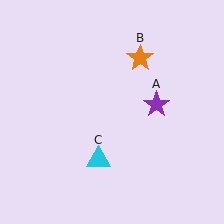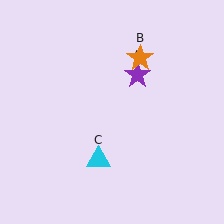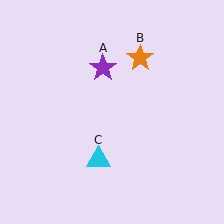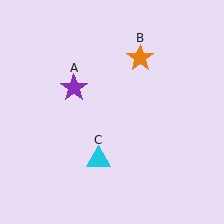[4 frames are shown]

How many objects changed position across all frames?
1 object changed position: purple star (object A).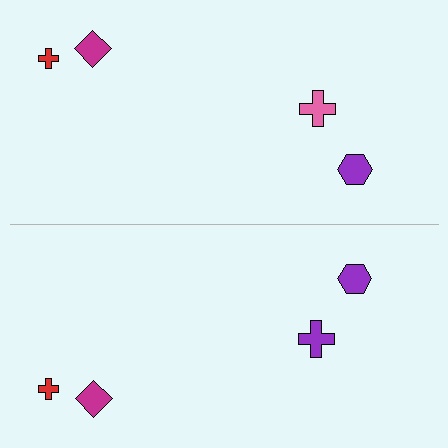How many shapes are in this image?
There are 8 shapes in this image.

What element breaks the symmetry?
The purple cross on the bottom side breaks the symmetry — its mirror counterpart is pink.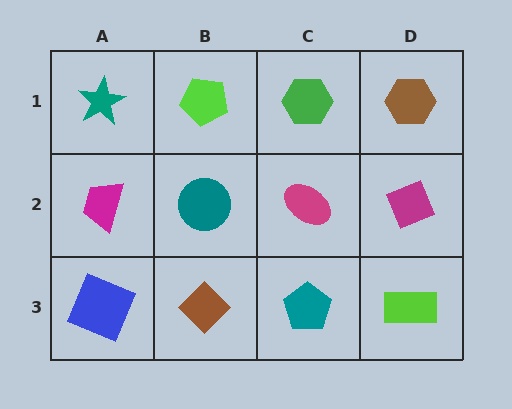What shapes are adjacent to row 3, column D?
A magenta diamond (row 2, column D), a teal pentagon (row 3, column C).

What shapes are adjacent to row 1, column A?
A magenta trapezoid (row 2, column A), a lime pentagon (row 1, column B).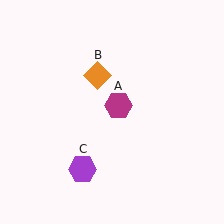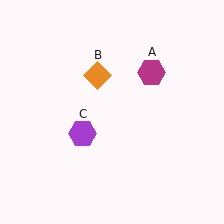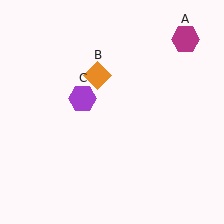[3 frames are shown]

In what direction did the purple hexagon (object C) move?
The purple hexagon (object C) moved up.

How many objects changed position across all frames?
2 objects changed position: magenta hexagon (object A), purple hexagon (object C).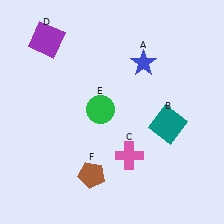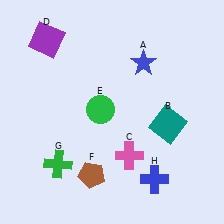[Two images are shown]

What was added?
A green cross (G), a blue cross (H) were added in Image 2.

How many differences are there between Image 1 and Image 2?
There are 2 differences between the two images.